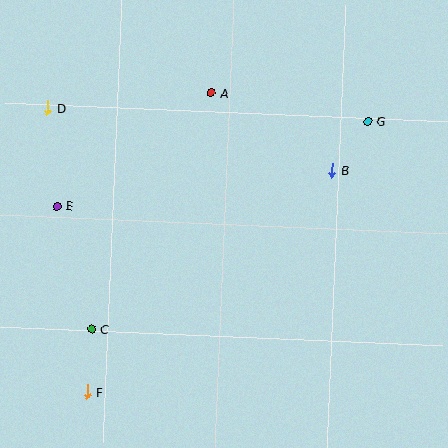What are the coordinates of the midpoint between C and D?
The midpoint between C and D is at (70, 219).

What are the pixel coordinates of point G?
Point G is at (368, 121).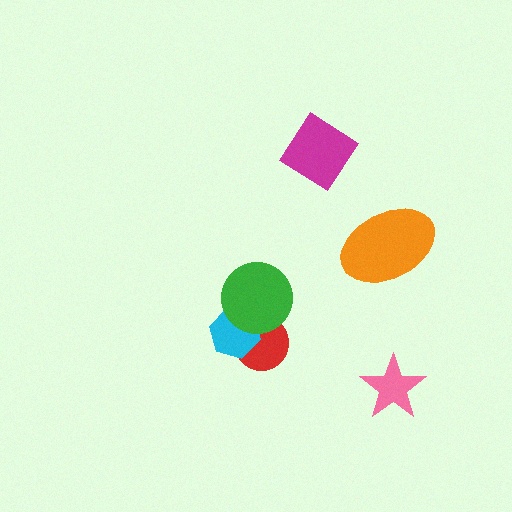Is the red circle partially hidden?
Yes, it is partially covered by another shape.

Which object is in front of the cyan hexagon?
The green circle is in front of the cyan hexagon.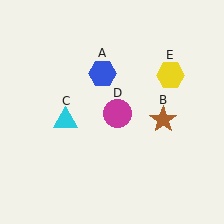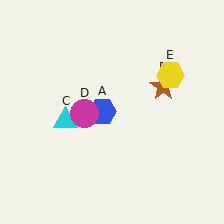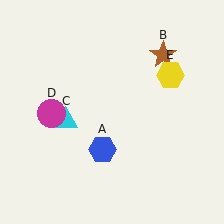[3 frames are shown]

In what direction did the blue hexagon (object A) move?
The blue hexagon (object A) moved down.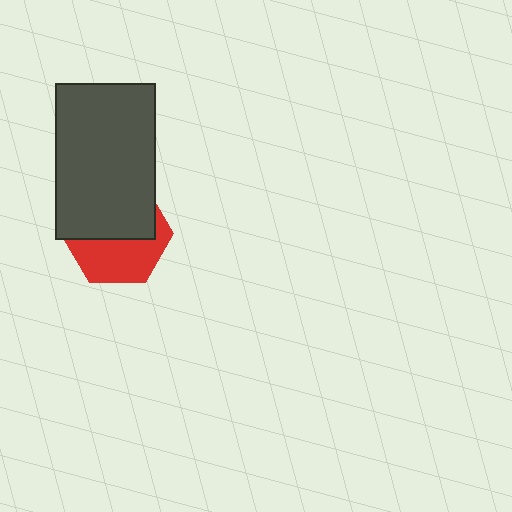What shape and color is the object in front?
The object in front is a dark gray rectangle.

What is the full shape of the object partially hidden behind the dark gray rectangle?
The partially hidden object is a red hexagon.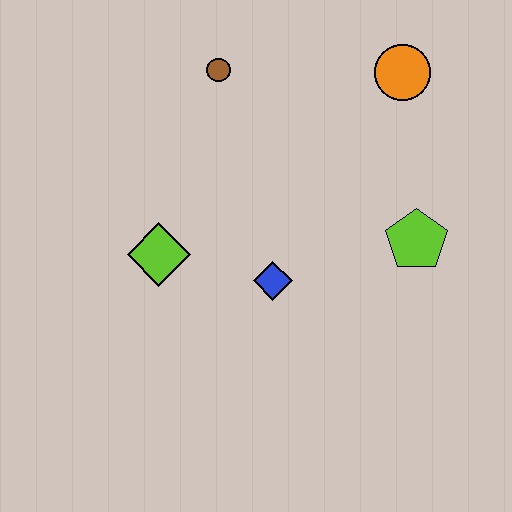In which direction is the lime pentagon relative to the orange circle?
The lime pentagon is below the orange circle.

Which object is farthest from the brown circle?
The lime pentagon is farthest from the brown circle.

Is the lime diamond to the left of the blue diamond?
Yes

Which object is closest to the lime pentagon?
The blue diamond is closest to the lime pentagon.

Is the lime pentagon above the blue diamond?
Yes